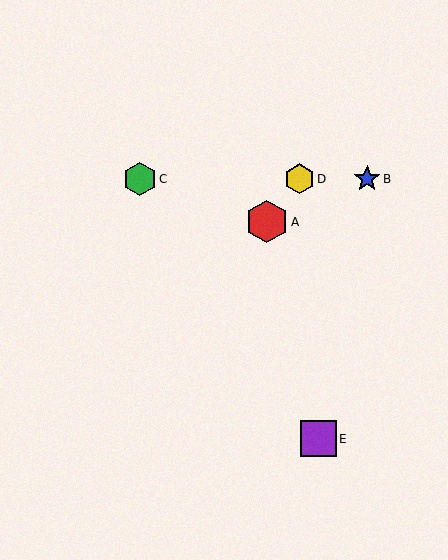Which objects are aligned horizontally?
Objects B, C, D are aligned horizontally.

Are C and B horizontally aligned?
Yes, both are at y≈179.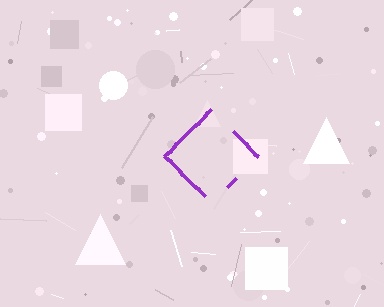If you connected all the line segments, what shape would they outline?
They would outline a diamond.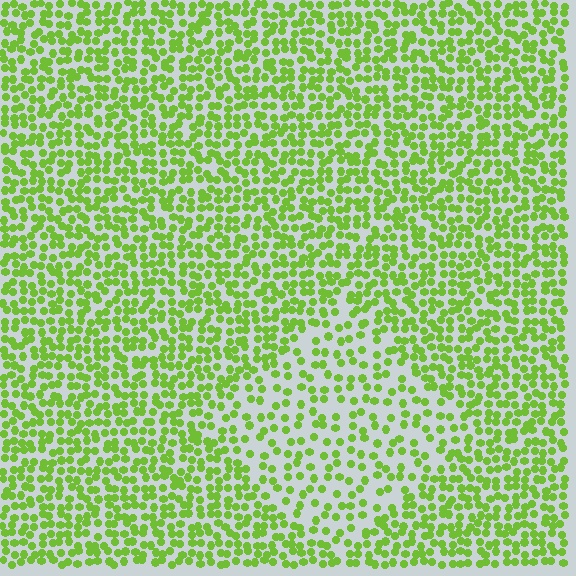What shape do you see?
I see a diamond.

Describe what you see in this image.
The image contains small lime elements arranged at two different densities. A diamond-shaped region is visible where the elements are less densely packed than the surrounding area.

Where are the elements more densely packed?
The elements are more densely packed outside the diamond boundary.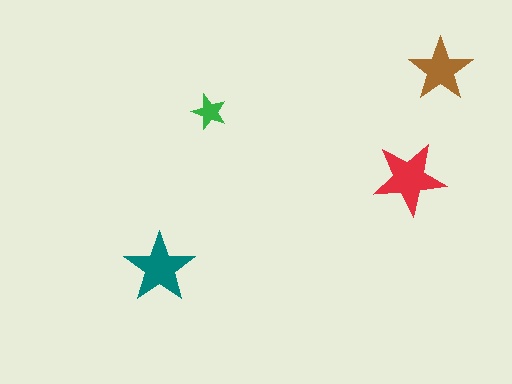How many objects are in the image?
There are 4 objects in the image.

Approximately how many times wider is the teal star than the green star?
About 2 times wider.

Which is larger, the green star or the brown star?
The brown one.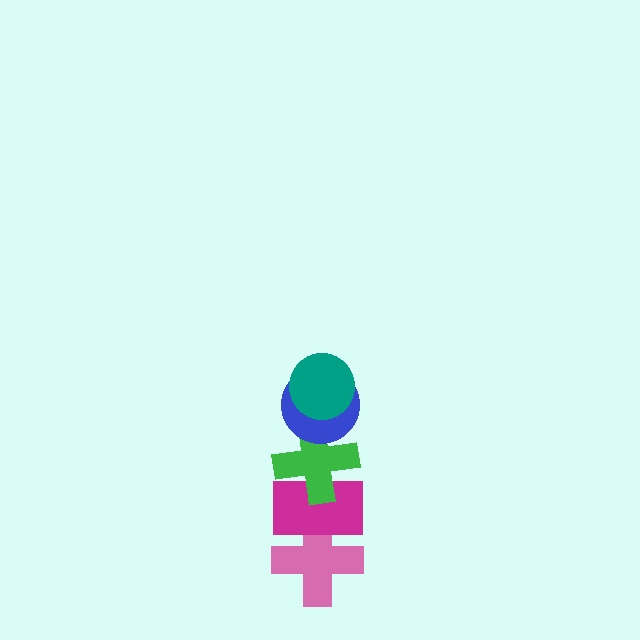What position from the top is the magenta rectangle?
The magenta rectangle is 4th from the top.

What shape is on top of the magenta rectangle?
The green cross is on top of the magenta rectangle.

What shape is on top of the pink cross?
The magenta rectangle is on top of the pink cross.